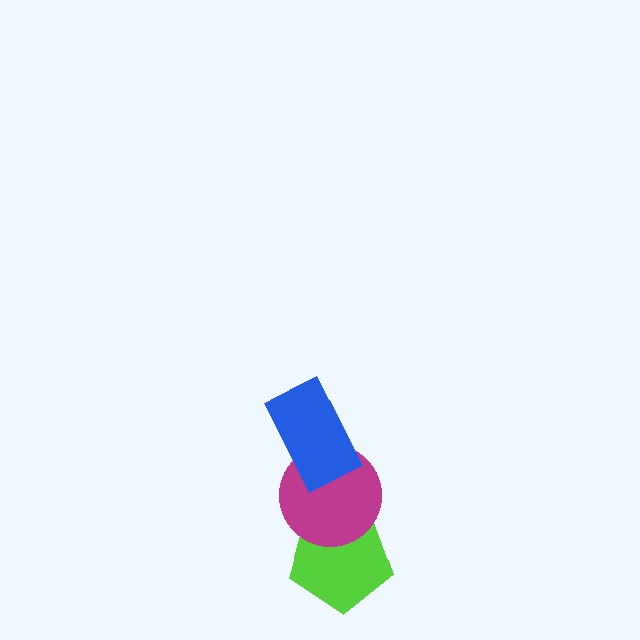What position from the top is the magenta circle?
The magenta circle is 2nd from the top.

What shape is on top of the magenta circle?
The blue rectangle is on top of the magenta circle.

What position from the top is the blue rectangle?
The blue rectangle is 1st from the top.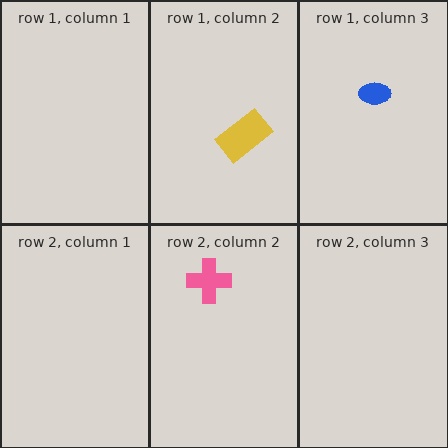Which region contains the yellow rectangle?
The row 1, column 2 region.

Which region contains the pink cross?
The row 2, column 2 region.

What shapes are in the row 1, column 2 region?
The yellow rectangle.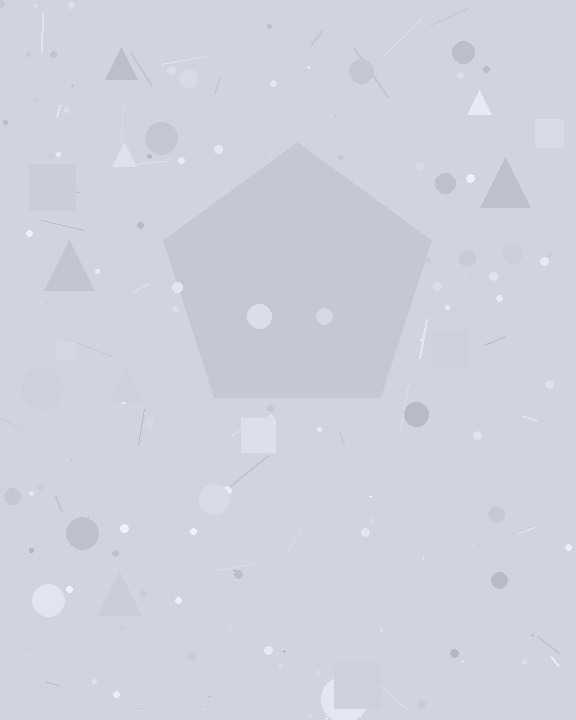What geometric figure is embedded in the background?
A pentagon is embedded in the background.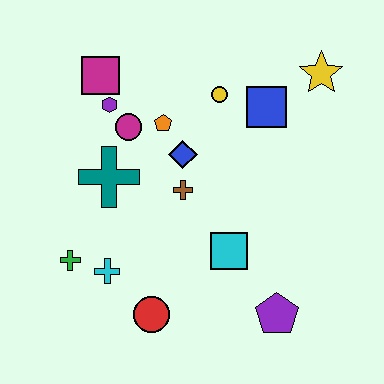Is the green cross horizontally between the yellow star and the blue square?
No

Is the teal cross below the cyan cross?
No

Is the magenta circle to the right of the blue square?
No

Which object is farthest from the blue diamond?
The purple pentagon is farthest from the blue diamond.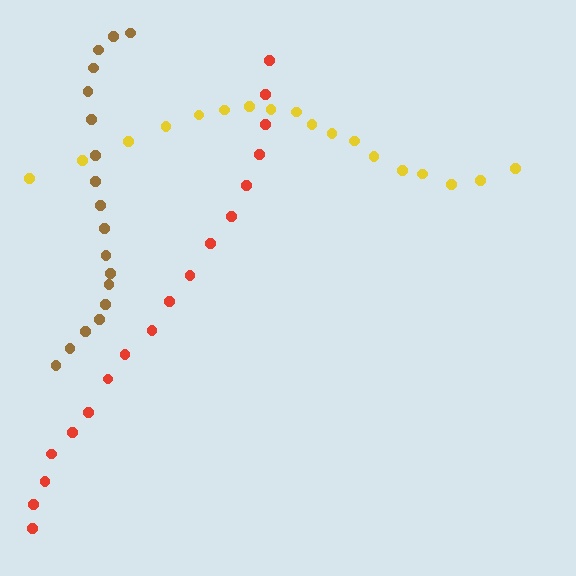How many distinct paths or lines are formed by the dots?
There are 3 distinct paths.